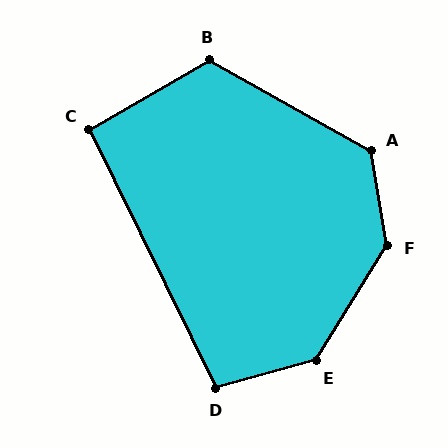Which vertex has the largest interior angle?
F, at approximately 139 degrees.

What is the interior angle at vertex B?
Approximately 121 degrees (obtuse).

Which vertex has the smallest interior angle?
C, at approximately 94 degrees.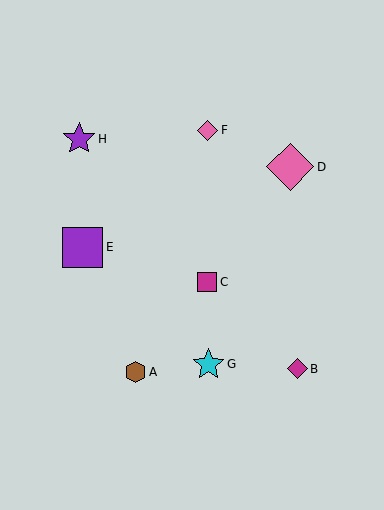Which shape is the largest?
The pink diamond (labeled D) is the largest.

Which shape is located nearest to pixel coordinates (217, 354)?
The cyan star (labeled G) at (208, 364) is nearest to that location.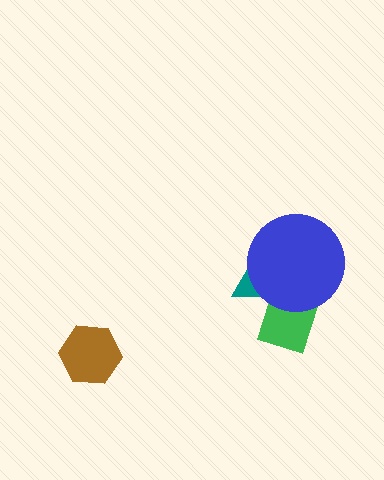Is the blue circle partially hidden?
No, no other shape covers it.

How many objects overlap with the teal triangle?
2 objects overlap with the teal triangle.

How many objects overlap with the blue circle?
2 objects overlap with the blue circle.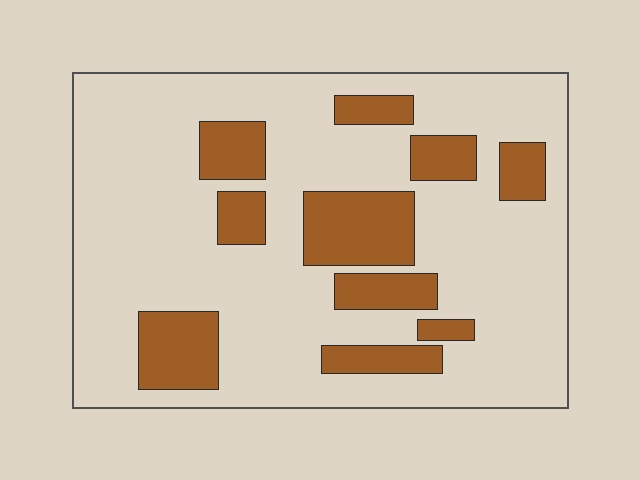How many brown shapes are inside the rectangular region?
10.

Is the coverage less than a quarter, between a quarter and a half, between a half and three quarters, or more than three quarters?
Less than a quarter.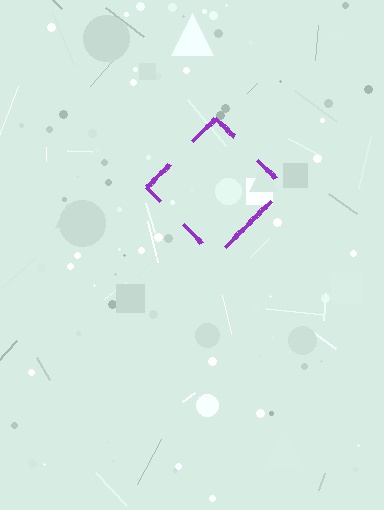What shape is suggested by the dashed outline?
The dashed outline suggests a diamond.